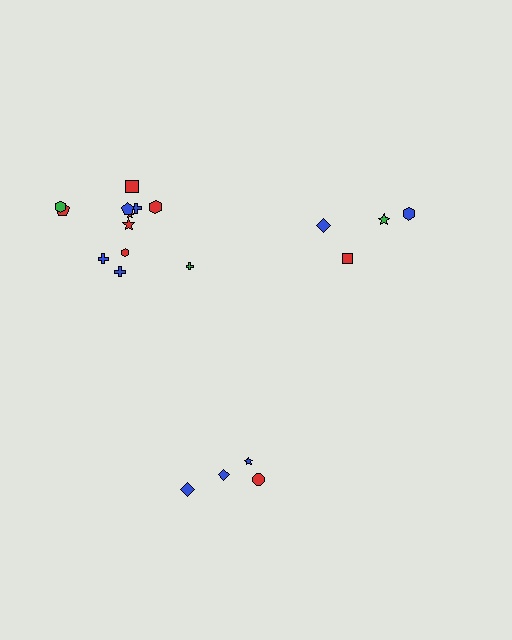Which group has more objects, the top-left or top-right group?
The top-left group.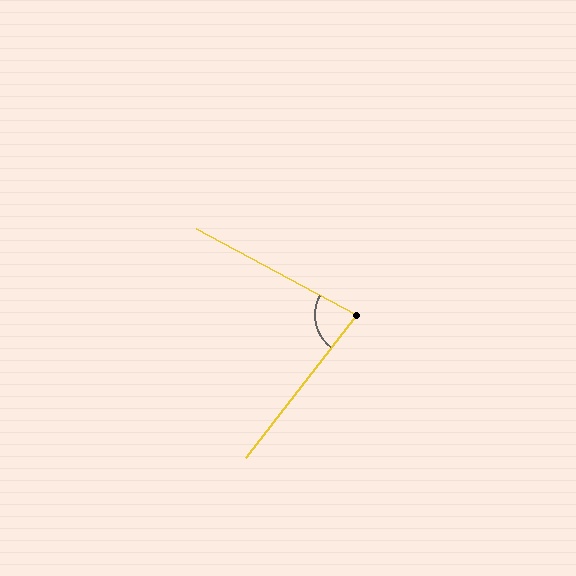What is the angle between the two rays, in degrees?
Approximately 80 degrees.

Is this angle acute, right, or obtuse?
It is acute.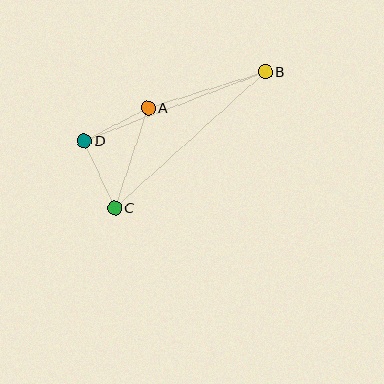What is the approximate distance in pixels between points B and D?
The distance between B and D is approximately 194 pixels.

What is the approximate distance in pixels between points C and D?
The distance between C and D is approximately 74 pixels.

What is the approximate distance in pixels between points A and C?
The distance between A and C is approximately 105 pixels.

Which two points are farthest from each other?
Points B and C are farthest from each other.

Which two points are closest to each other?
Points A and D are closest to each other.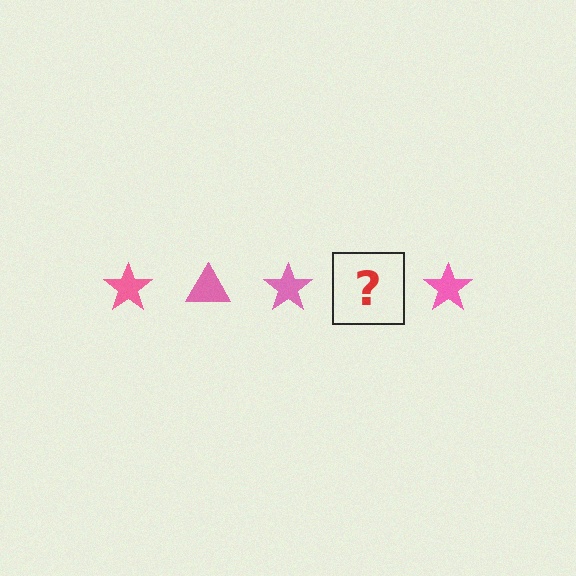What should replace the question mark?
The question mark should be replaced with a pink triangle.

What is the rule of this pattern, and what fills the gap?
The rule is that the pattern cycles through star, triangle shapes in pink. The gap should be filled with a pink triangle.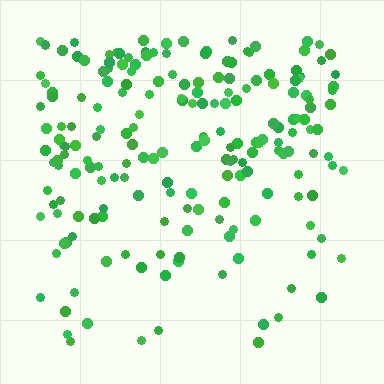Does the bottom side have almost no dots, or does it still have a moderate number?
Still a moderate number, just noticeably fewer than the top.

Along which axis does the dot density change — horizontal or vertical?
Vertical.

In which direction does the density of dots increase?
From bottom to top, with the top side densest.